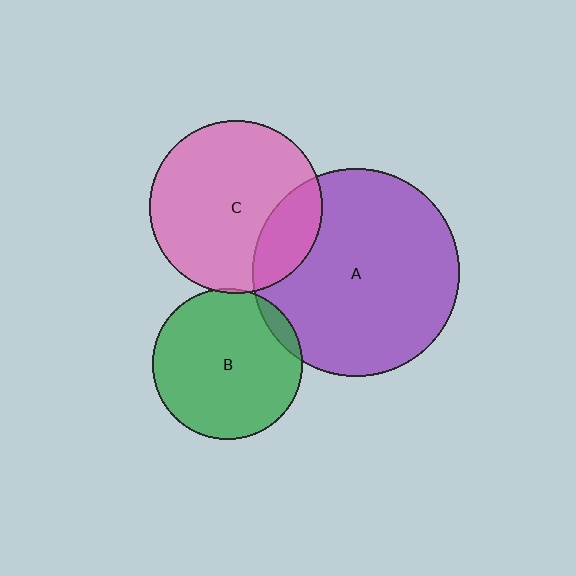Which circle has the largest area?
Circle A (purple).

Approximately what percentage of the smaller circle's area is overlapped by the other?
Approximately 5%.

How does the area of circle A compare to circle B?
Approximately 1.9 times.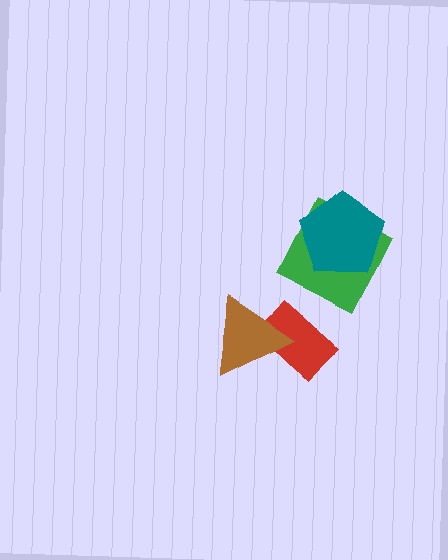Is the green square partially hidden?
Yes, it is partially covered by another shape.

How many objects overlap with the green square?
1 object overlaps with the green square.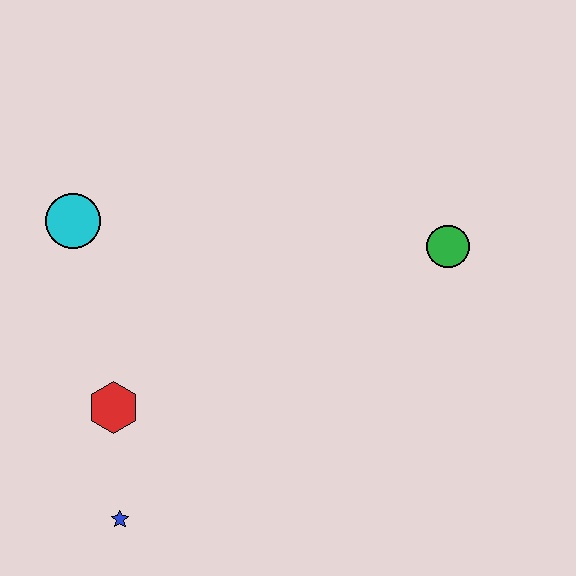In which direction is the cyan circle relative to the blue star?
The cyan circle is above the blue star.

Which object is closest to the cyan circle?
The red hexagon is closest to the cyan circle.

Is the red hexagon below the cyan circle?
Yes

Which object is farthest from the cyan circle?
The green circle is farthest from the cyan circle.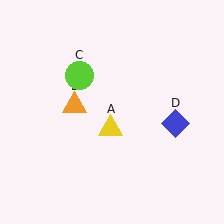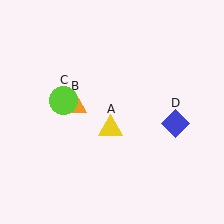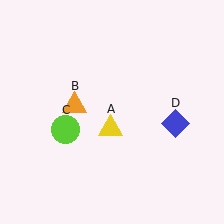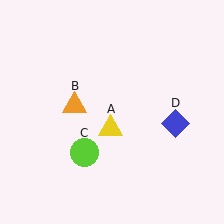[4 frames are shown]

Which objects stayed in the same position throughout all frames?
Yellow triangle (object A) and orange triangle (object B) and blue diamond (object D) remained stationary.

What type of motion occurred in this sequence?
The lime circle (object C) rotated counterclockwise around the center of the scene.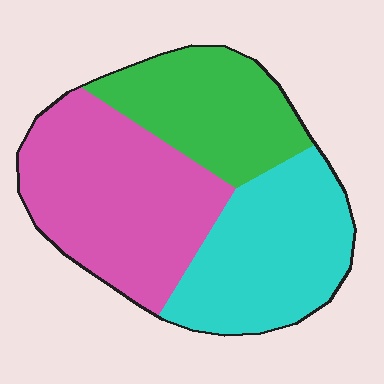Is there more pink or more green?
Pink.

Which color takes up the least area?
Green, at roughly 25%.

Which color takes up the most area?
Pink, at roughly 40%.